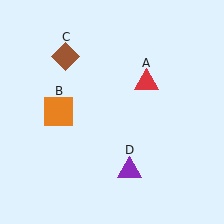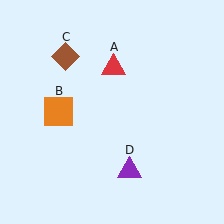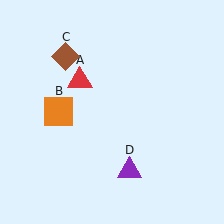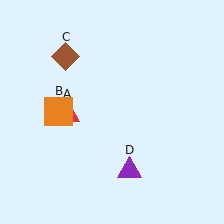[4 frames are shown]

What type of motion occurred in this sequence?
The red triangle (object A) rotated counterclockwise around the center of the scene.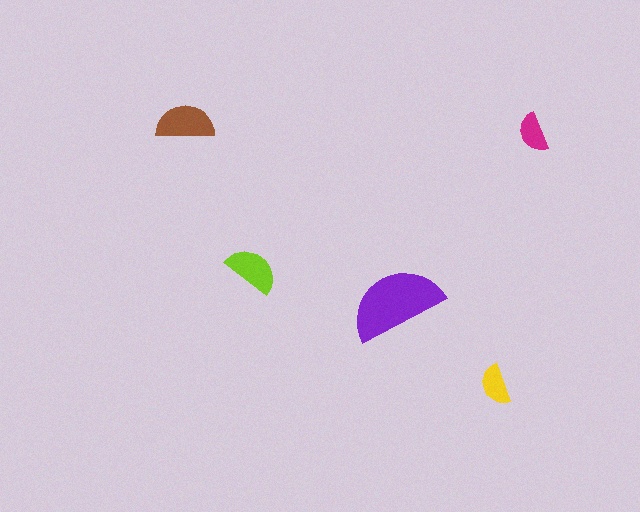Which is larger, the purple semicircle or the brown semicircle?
The purple one.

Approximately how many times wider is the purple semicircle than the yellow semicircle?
About 2.5 times wider.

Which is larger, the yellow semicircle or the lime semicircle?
The lime one.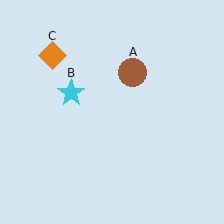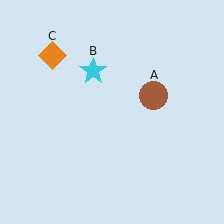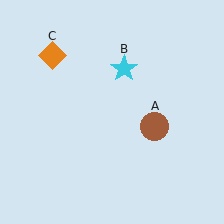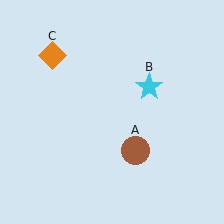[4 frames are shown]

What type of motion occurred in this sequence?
The brown circle (object A), cyan star (object B) rotated clockwise around the center of the scene.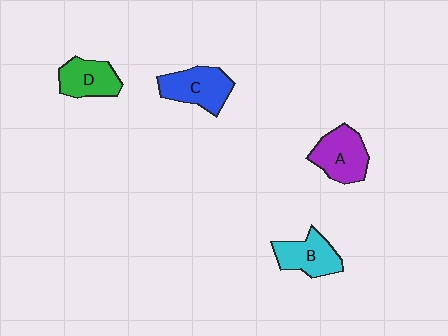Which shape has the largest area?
Shape C (blue).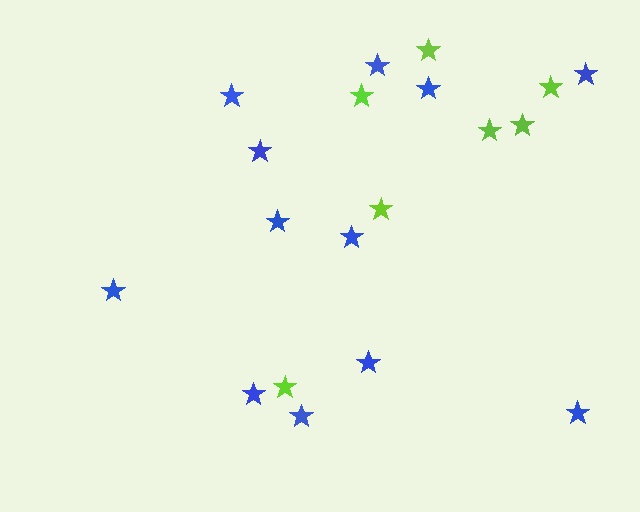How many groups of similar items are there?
There are 2 groups: one group of lime stars (7) and one group of blue stars (12).